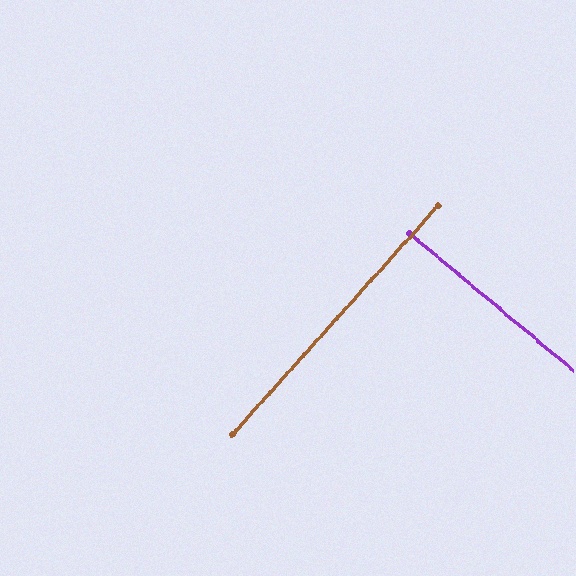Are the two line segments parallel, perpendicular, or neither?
Perpendicular — they meet at approximately 88°.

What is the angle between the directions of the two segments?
Approximately 88 degrees.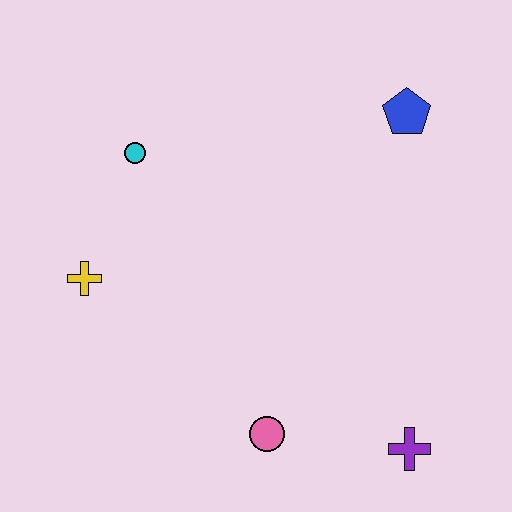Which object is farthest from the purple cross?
The cyan circle is farthest from the purple cross.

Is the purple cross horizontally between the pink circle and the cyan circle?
No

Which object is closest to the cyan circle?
The yellow cross is closest to the cyan circle.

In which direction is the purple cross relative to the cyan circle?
The purple cross is below the cyan circle.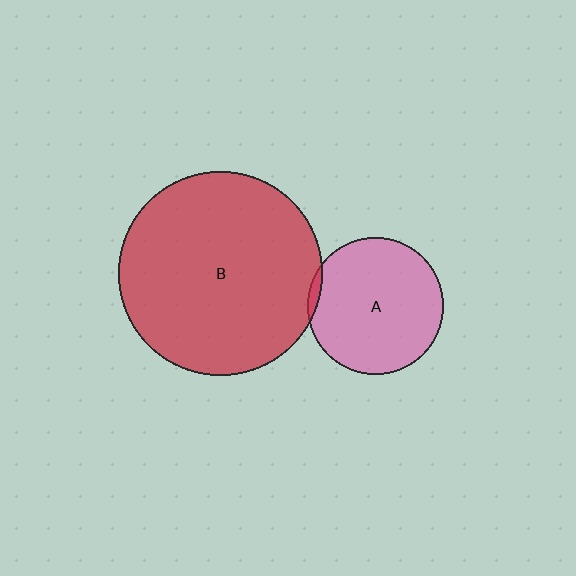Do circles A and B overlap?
Yes.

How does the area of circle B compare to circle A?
Approximately 2.2 times.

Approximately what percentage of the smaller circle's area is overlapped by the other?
Approximately 5%.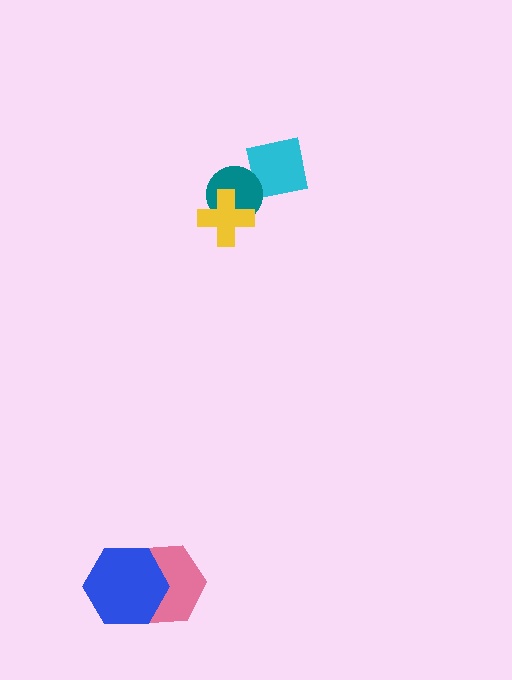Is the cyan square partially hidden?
No, no other shape covers it.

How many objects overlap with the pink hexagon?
1 object overlaps with the pink hexagon.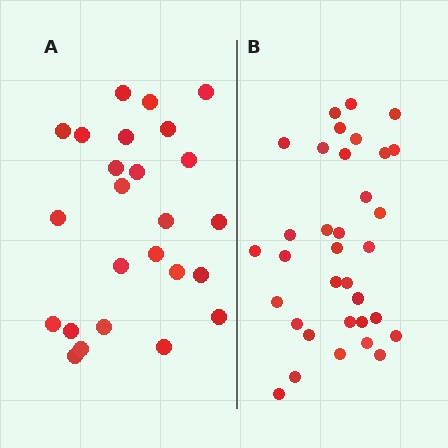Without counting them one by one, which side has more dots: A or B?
Region B (the right region) has more dots.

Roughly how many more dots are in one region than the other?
Region B has roughly 8 or so more dots than region A.